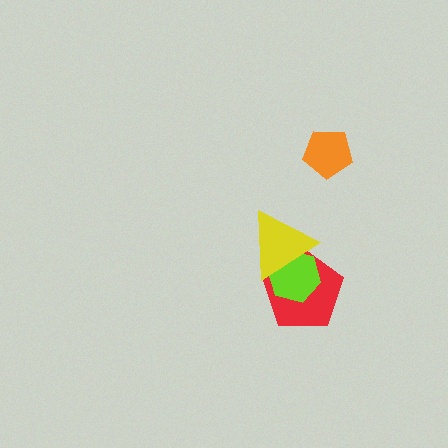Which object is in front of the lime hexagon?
The yellow triangle is in front of the lime hexagon.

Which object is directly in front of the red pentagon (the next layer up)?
The lime hexagon is directly in front of the red pentagon.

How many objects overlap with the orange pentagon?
0 objects overlap with the orange pentagon.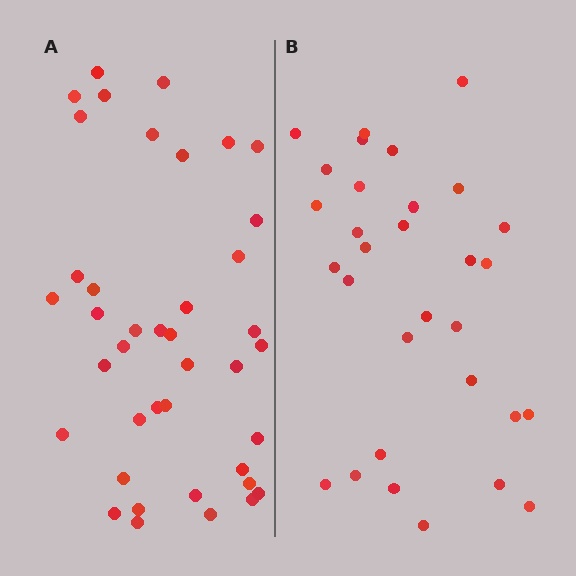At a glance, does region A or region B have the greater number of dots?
Region A (the left region) has more dots.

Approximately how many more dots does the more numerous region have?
Region A has roughly 8 or so more dots than region B.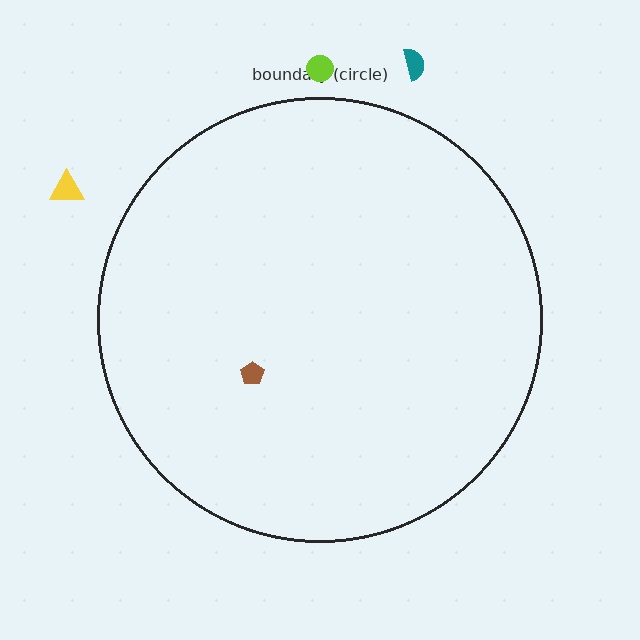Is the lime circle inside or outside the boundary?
Outside.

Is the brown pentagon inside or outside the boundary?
Inside.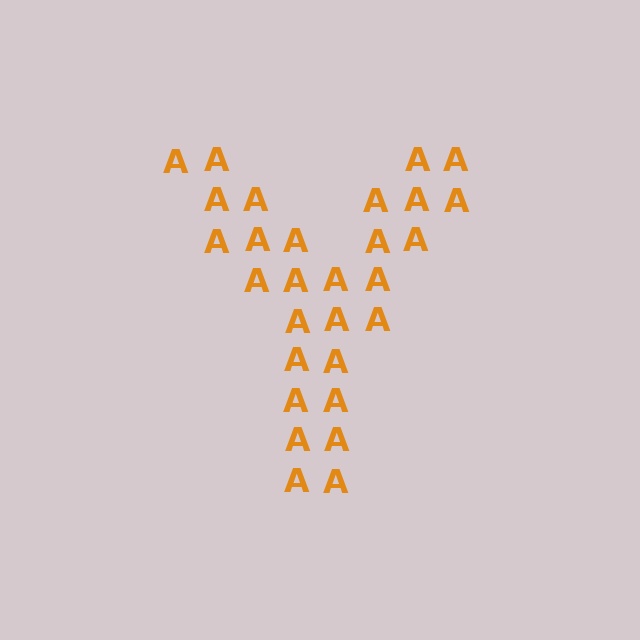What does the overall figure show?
The overall figure shows the letter Y.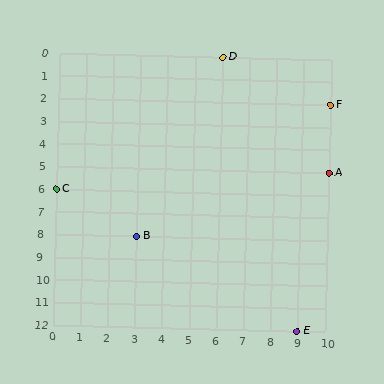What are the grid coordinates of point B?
Point B is at grid coordinates (3, 8).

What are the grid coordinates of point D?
Point D is at grid coordinates (6, 0).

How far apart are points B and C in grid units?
Points B and C are 3 columns and 2 rows apart (about 3.6 grid units diagonally).